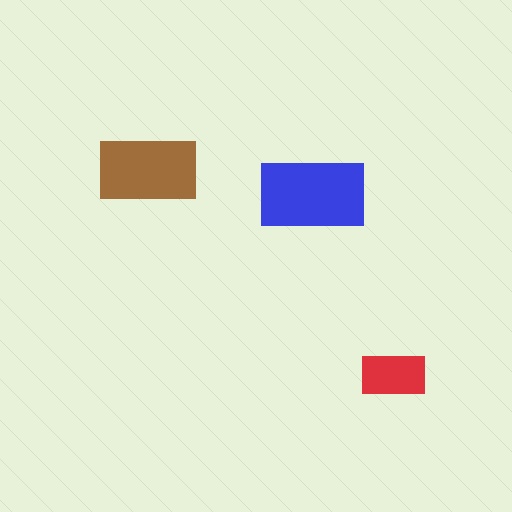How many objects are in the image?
There are 3 objects in the image.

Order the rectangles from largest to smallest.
the blue one, the brown one, the red one.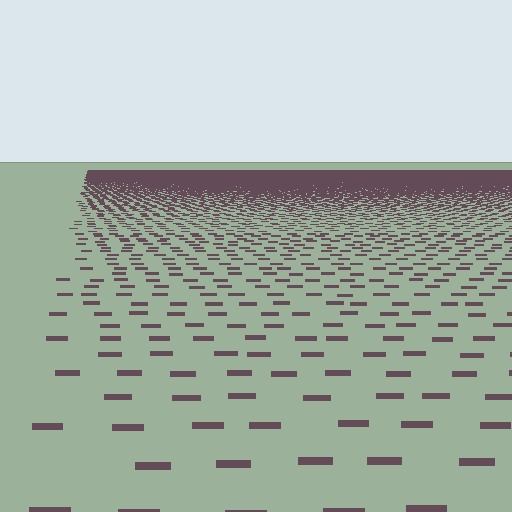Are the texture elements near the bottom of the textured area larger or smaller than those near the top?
Larger. Near the bottom, elements are closer to the viewer and appear at a bigger on-screen size.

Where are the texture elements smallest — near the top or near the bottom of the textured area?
Near the top.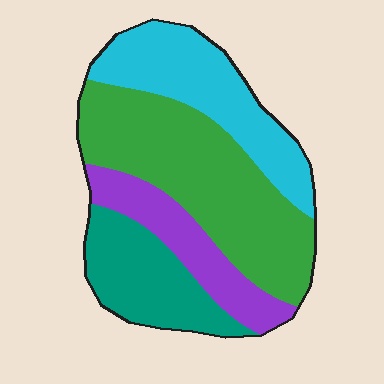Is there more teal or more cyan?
Cyan.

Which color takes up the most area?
Green, at roughly 40%.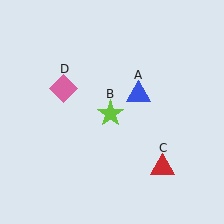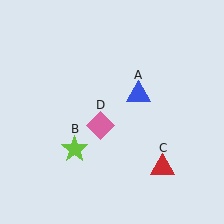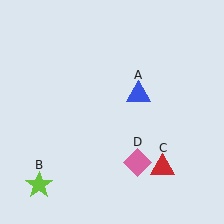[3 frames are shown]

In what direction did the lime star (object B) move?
The lime star (object B) moved down and to the left.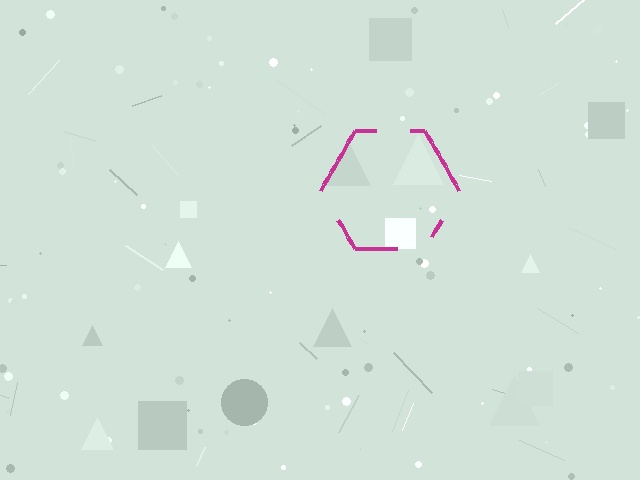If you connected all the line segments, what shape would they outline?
They would outline a hexagon.